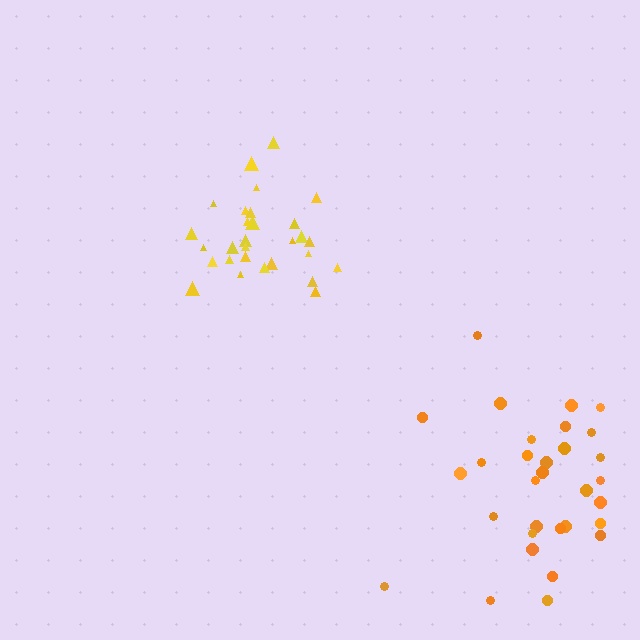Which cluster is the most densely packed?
Yellow.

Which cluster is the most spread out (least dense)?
Orange.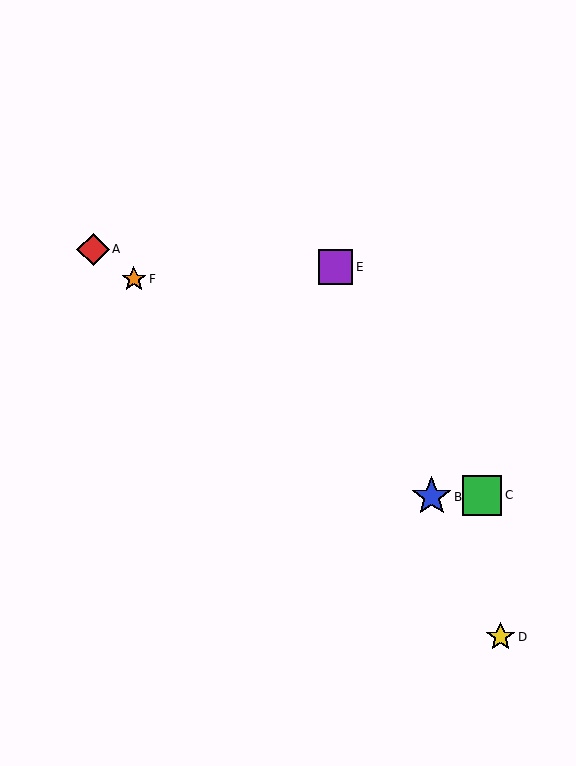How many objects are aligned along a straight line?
3 objects (A, B, F) are aligned along a straight line.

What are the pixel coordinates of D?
Object D is at (500, 637).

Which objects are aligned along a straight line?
Objects A, B, F are aligned along a straight line.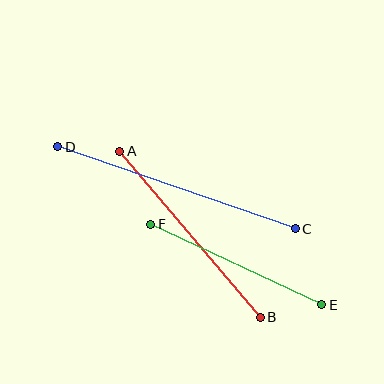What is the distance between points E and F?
The distance is approximately 189 pixels.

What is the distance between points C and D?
The distance is approximately 251 pixels.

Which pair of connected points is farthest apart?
Points C and D are farthest apart.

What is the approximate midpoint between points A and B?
The midpoint is at approximately (190, 234) pixels.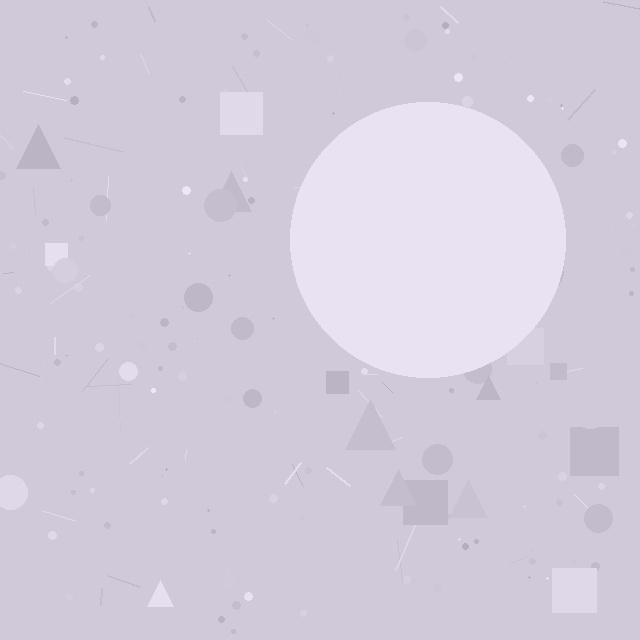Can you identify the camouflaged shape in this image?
The camouflaged shape is a circle.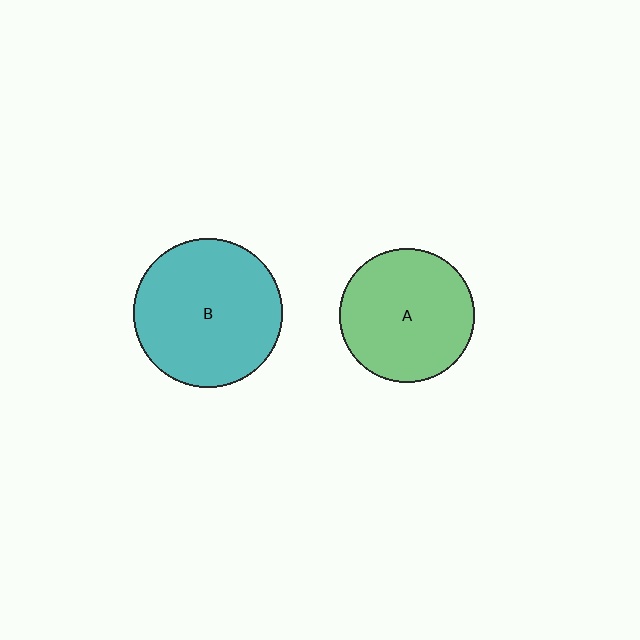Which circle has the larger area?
Circle B (teal).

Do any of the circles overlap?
No, none of the circles overlap.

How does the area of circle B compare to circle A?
Approximately 1.2 times.